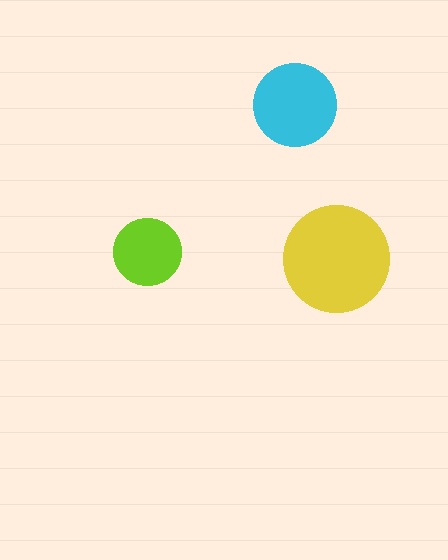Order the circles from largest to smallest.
the yellow one, the cyan one, the lime one.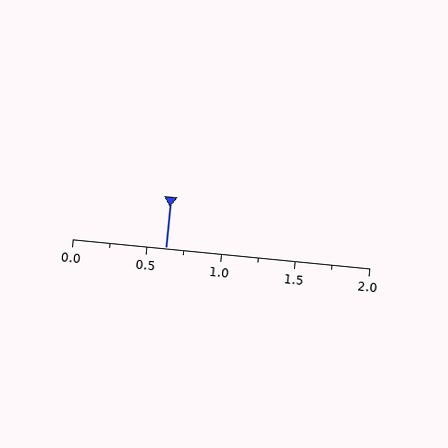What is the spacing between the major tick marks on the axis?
The major ticks are spaced 0.5 apart.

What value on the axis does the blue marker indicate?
The marker indicates approximately 0.62.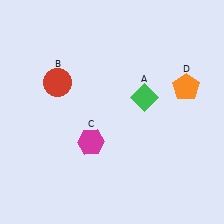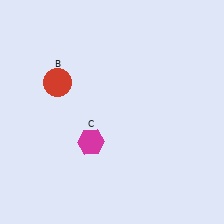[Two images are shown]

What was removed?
The green diamond (A), the orange pentagon (D) were removed in Image 2.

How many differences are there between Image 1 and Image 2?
There are 2 differences between the two images.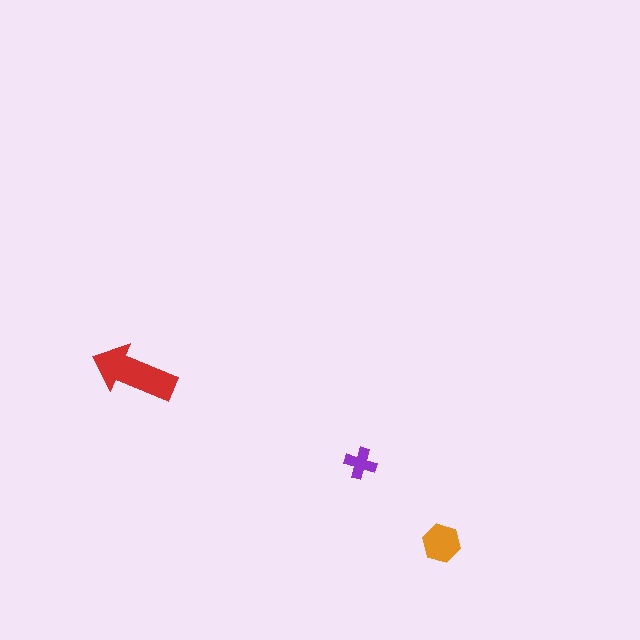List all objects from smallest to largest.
The purple cross, the orange hexagon, the red arrow.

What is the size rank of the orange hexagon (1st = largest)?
2nd.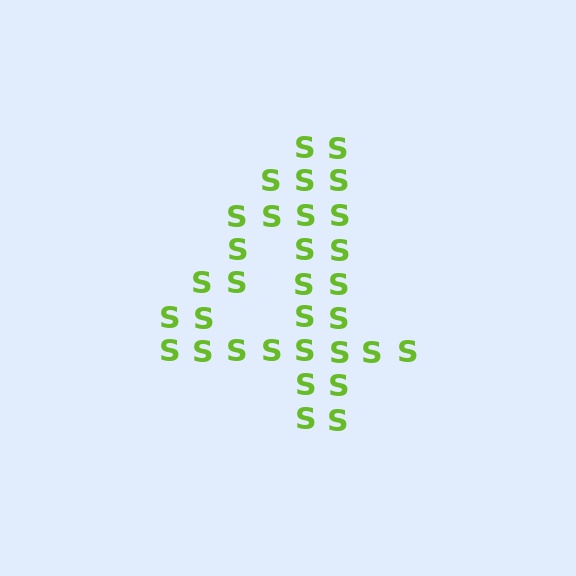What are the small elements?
The small elements are letter S's.